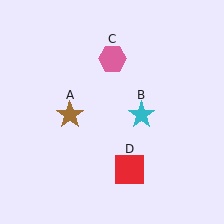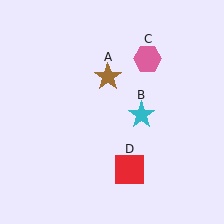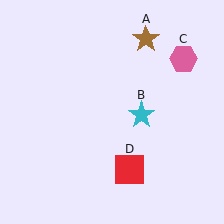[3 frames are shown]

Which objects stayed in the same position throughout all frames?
Cyan star (object B) and red square (object D) remained stationary.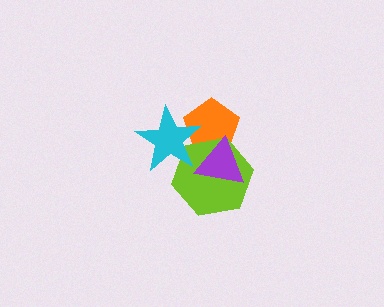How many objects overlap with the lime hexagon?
3 objects overlap with the lime hexagon.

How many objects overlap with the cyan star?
3 objects overlap with the cyan star.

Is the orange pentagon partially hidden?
Yes, it is partially covered by another shape.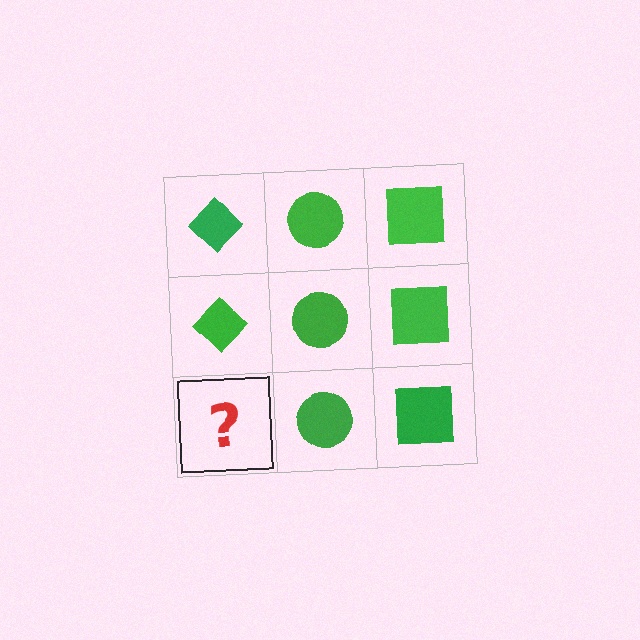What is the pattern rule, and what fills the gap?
The rule is that each column has a consistent shape. The gap should be filled with a green diamond.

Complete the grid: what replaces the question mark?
The question mark should be replaced with a green diamond.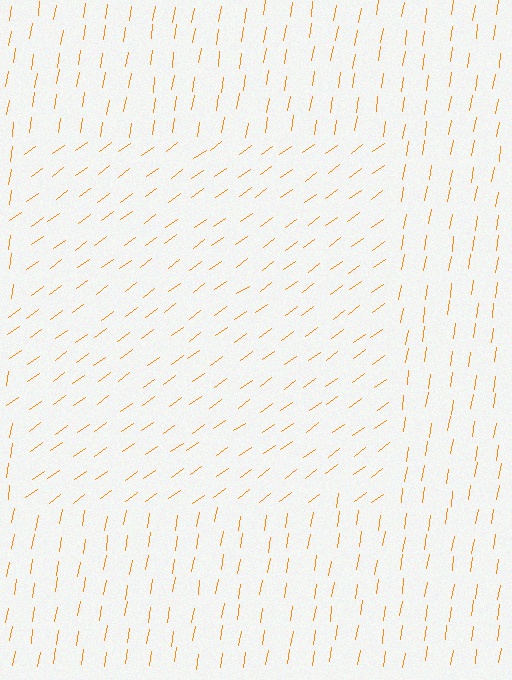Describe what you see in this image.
The image is filled with small orange line segments. A rectangle region in the image has lines oriented differently from the surrounding lines, creating a visible texture boundary.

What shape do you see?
I see a rectangle.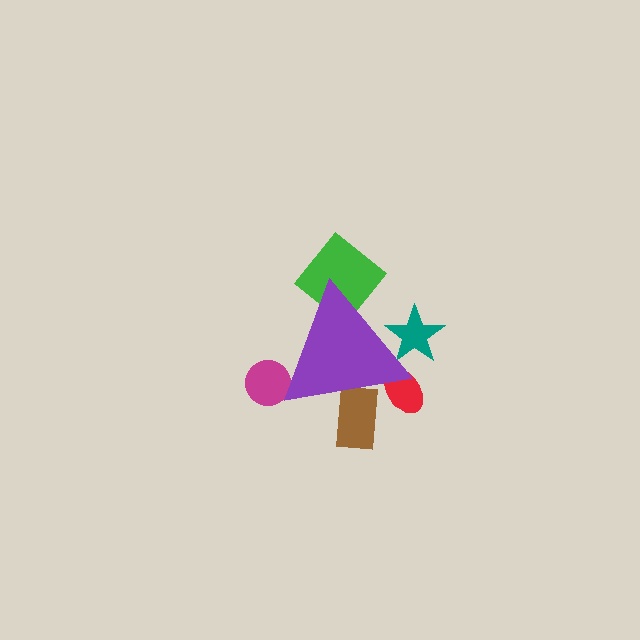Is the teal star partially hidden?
Yes, the teal star is partially hidden behind the purple triangle.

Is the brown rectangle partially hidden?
Yes, the brown rectangle is partially hidden behind the purple triangle.